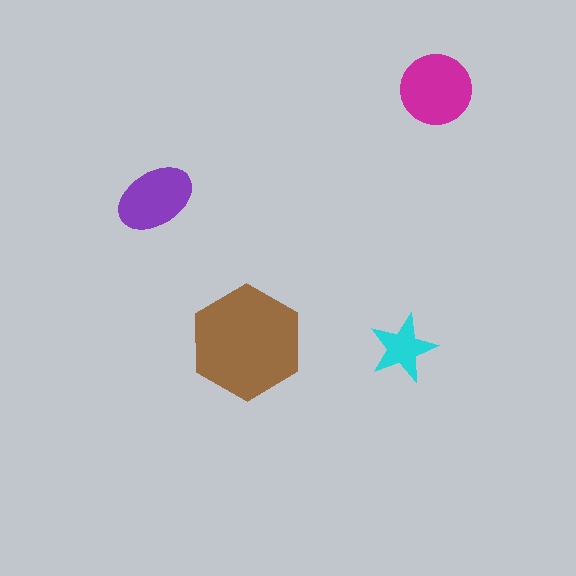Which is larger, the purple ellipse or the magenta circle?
The magenta circle.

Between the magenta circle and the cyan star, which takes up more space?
The magenta circle.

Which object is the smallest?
The cyan star.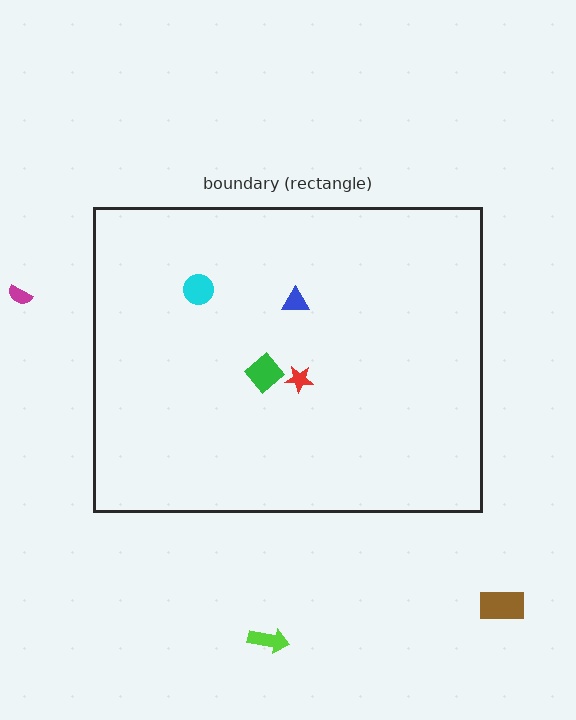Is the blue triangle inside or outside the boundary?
Inside.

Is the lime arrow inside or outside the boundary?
Outside.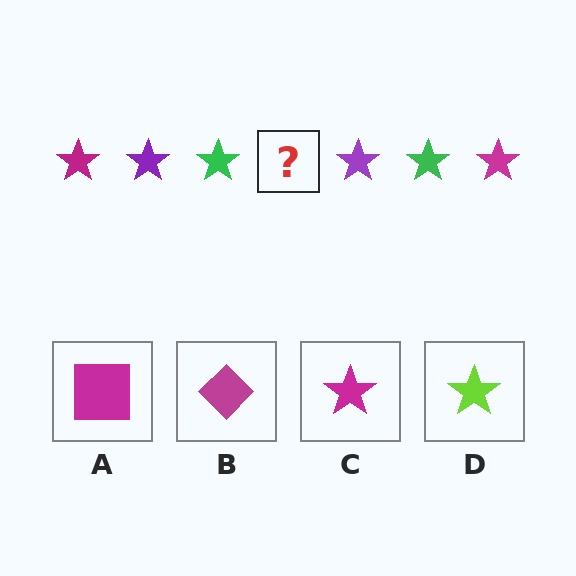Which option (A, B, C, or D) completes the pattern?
C.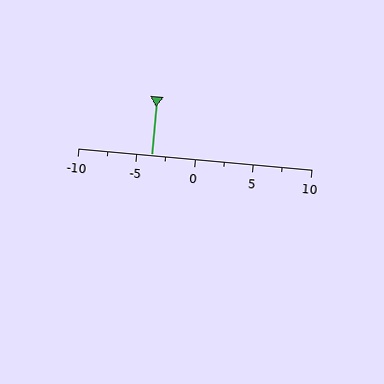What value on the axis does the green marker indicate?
The marker indicates approximately -3.8.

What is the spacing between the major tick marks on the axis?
The major ticks are spaced 5 apart.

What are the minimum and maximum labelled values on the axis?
The axis runs from -10 to 10.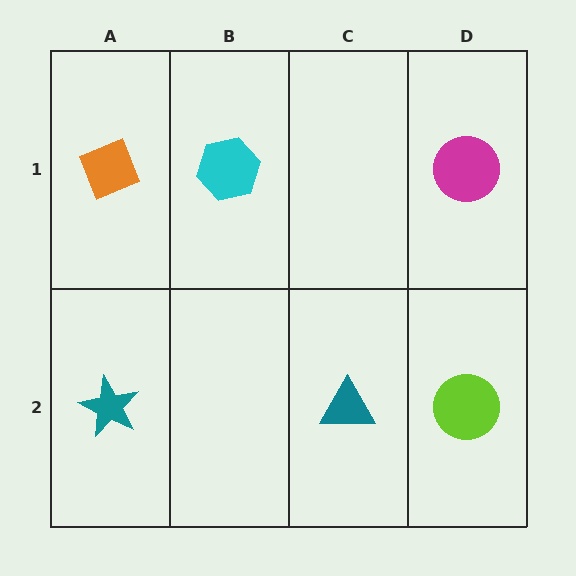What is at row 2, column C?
A teal triangle.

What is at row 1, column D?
A magenta circle.